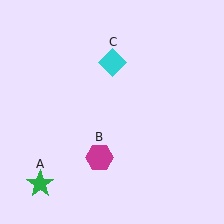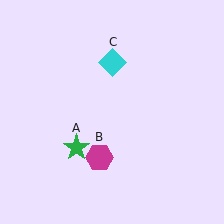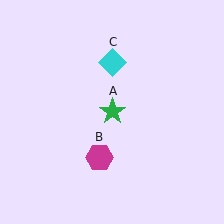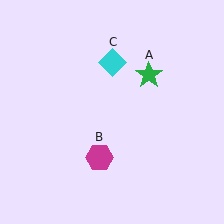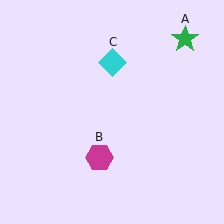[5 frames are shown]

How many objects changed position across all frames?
1 object changed position: green star (object A).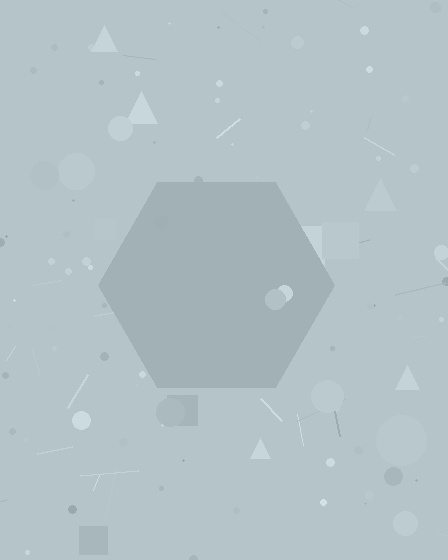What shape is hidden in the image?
A hexagon is hidden in the image.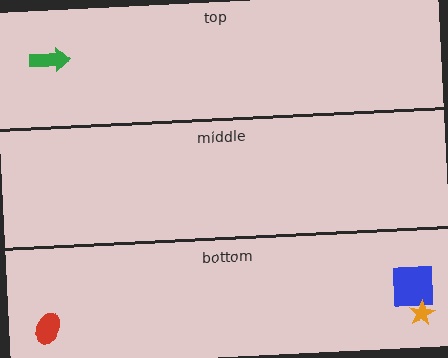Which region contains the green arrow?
The top region.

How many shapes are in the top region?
1.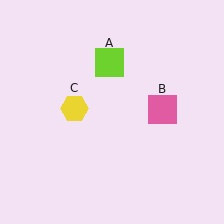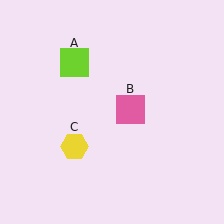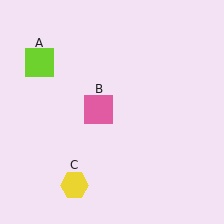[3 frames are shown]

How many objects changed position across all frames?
3 objects changed position: lime square (object A), pink square (object B), yellow hexagon (object C).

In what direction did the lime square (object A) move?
The lime square (object A) moved left.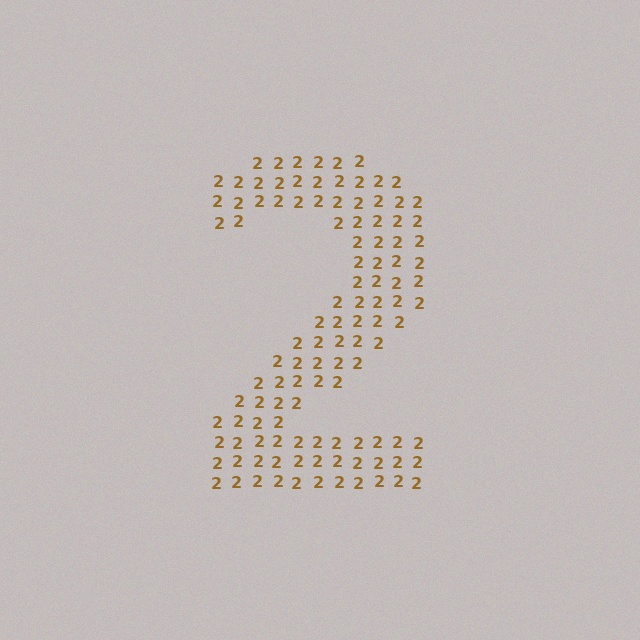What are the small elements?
The small elements are digit 2's.